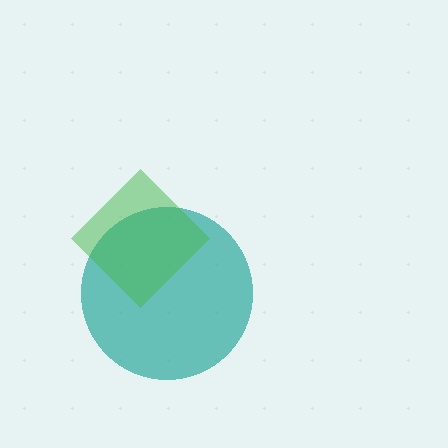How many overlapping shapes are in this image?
There are 2 overlapping shapes in the image.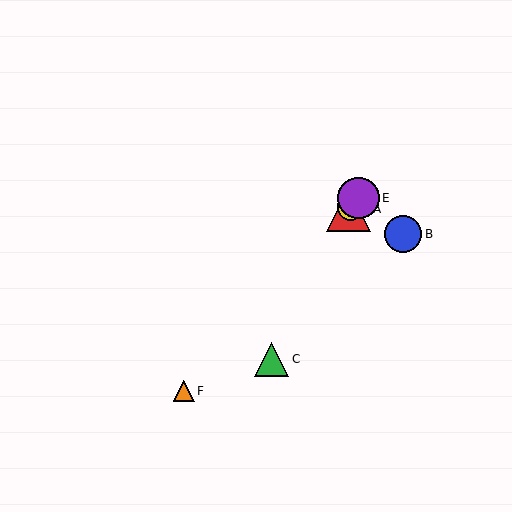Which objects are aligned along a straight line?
Objects A, D, E, F are aligned along a straight line.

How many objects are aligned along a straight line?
4 objects (A, D, E, F) are aligned along a straight line.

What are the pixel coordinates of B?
Object B is at (403, 234).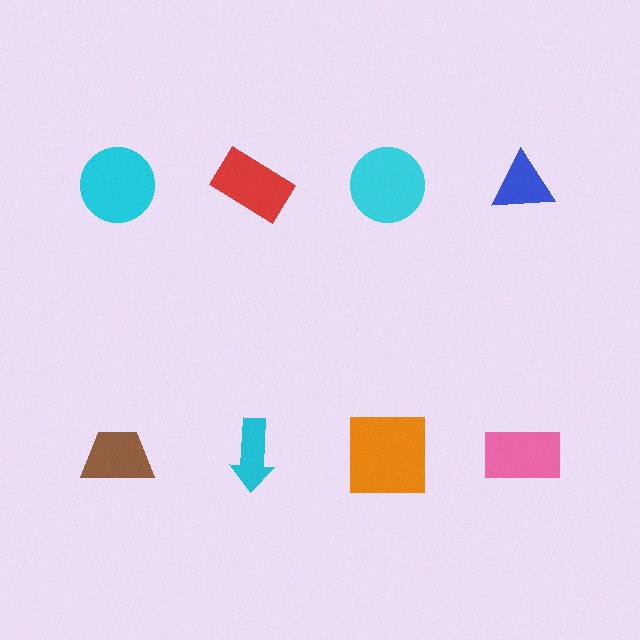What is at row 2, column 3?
An orange square.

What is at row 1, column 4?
A blue triangle.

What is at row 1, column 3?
A cyan circle.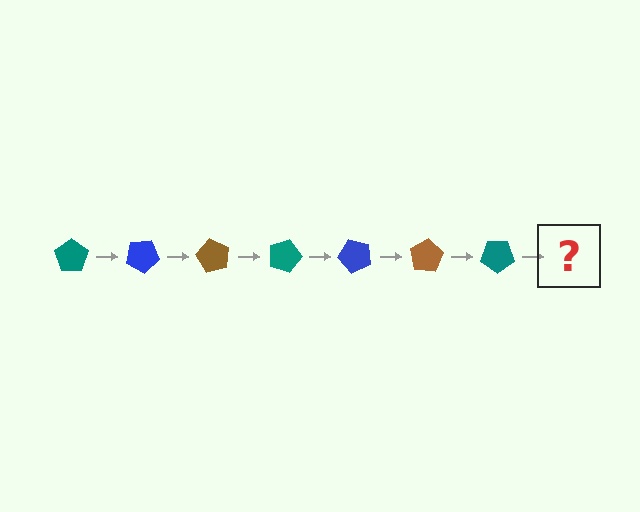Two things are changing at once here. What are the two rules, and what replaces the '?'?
The two rules are that it rotates 30 degrees each step and the color cycles through teal, blue, and brown. The '?' should be a blue pentagon, rotated 210 degrees from the start.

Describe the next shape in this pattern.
It should be a blue pentagon, rotated 210 degrees from the start.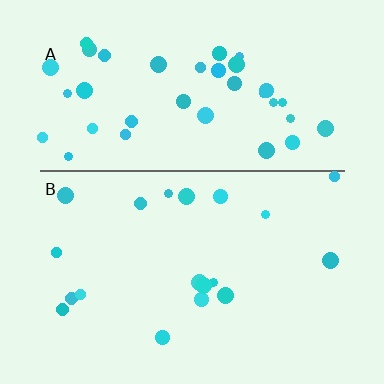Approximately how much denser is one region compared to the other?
Approximately 2.2× — region A over region B.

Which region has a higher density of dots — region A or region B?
A (the top).